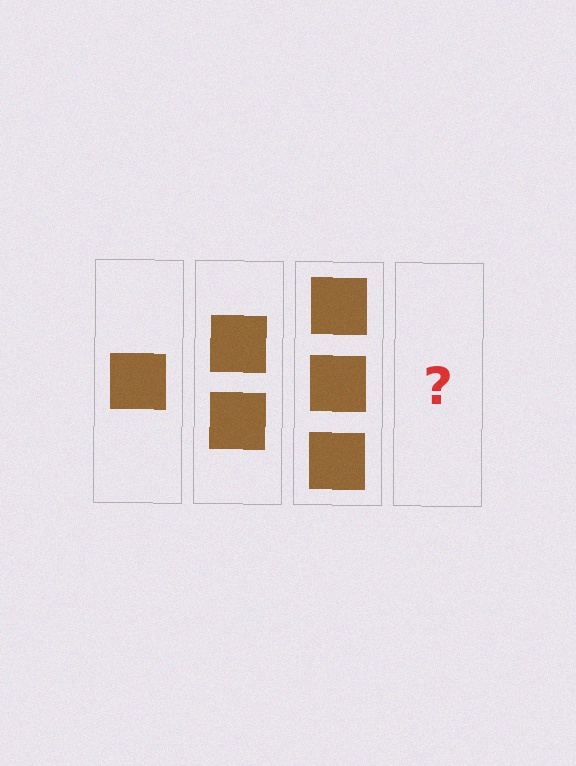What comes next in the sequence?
The next element should be 4 squares.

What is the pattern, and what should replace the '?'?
The pattern is that each step adds one more square. The '?' should be 4 squares.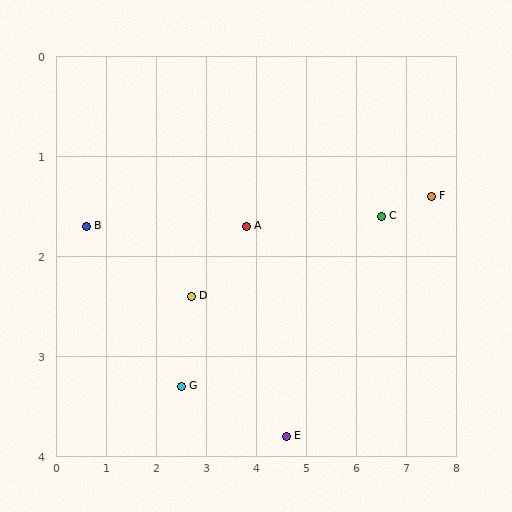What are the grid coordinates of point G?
Point G is at approximately (2.5, 3.3).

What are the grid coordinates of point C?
Point C is at approximately (6.5, 1.6).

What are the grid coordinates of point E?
Point E is at approximately (4.6, 3.8).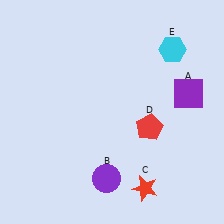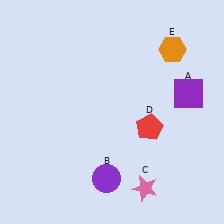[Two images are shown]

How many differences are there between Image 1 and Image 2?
There are 2 differences between the two images.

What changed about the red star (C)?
In Image 1, C is red. In Image 2, it changed to pink.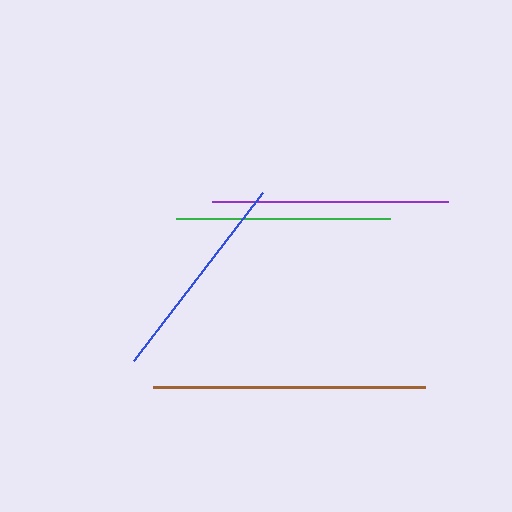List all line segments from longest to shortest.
From longest to shortest: brown, purple, green, blue.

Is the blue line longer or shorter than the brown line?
The brown line is longer than the blue line.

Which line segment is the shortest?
The blue line is the shortest at approximately 212 pixels.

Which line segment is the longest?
The brown line is the longest at approximately 272 pixels.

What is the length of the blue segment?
The blue segment is approximately 212 pixels long.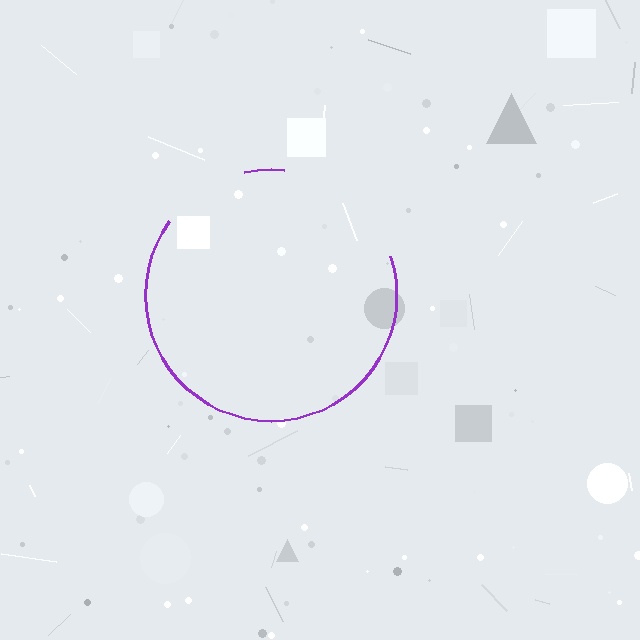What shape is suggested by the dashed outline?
The dashed outline suggests a circle.